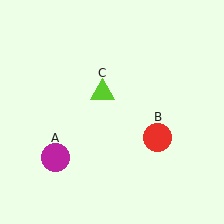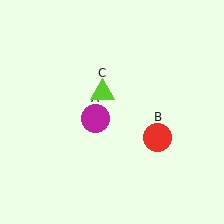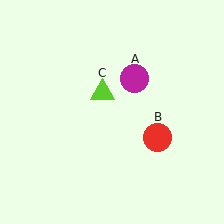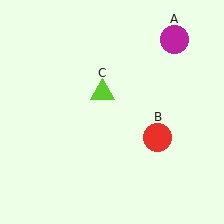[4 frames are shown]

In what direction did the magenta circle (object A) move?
The magenta circle (object A) moved up and to the right.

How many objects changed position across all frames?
1 object changed position: magenta circle (object A).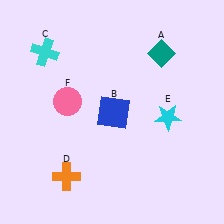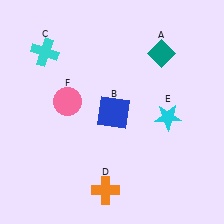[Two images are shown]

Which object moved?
The orange cross (D) moved right.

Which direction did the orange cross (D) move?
The orange cross (D) moved right.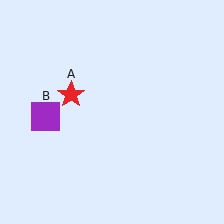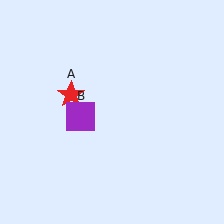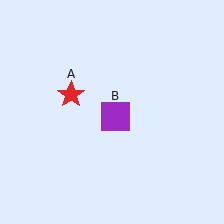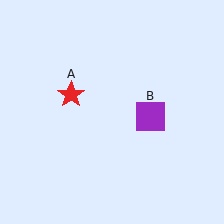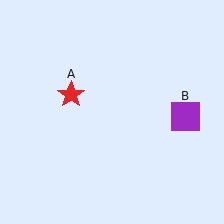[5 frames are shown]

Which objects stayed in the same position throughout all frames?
Red star (object A) remained stationary.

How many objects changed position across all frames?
1 object changed position: purple square (object B).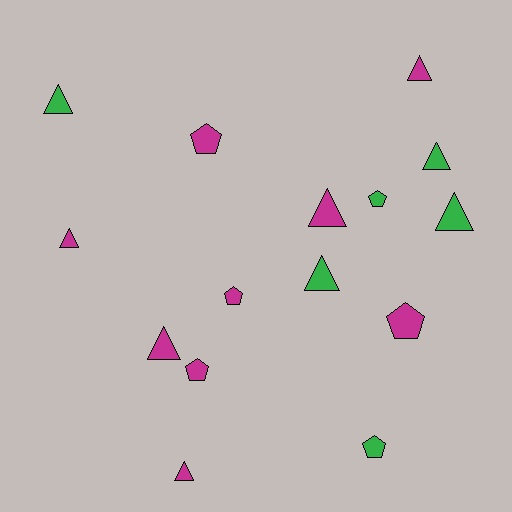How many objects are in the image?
There are 15 objects.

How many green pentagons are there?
There are 2 green pentagons.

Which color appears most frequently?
Magenta, with 9 objects.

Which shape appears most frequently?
Triangle, with 9 objects.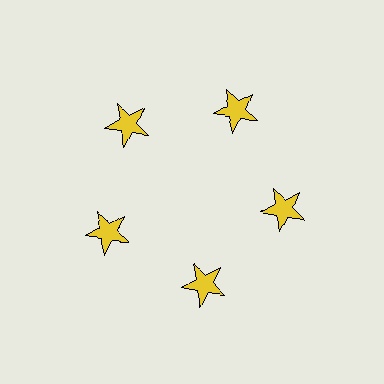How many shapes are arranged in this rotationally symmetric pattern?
There are 5 shapes, arranged in 5 groups of 1.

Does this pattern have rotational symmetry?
Yes, this pattern has 5-fold rotational symmetry. It looks the same after rotating 72 degrees around the center.